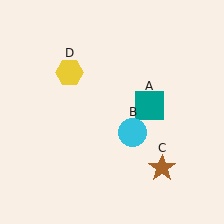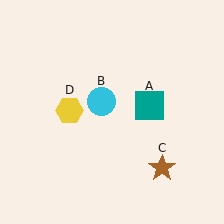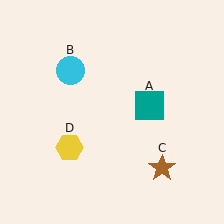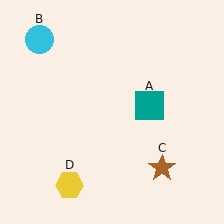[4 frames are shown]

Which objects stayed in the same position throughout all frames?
Teal square (object A) and brown star (object C) remained stationary.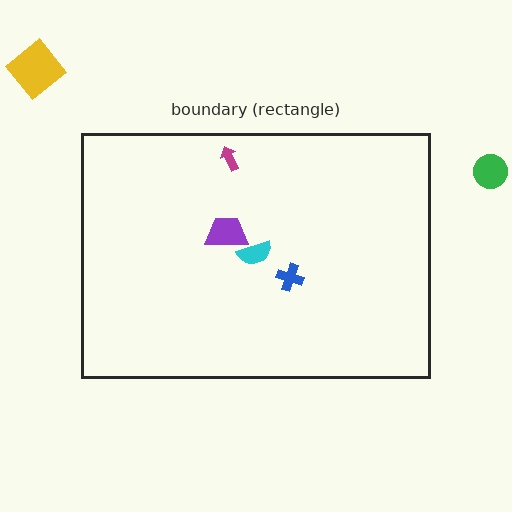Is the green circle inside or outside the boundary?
Outside.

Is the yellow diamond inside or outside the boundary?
Outside.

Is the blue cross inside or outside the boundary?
Inside.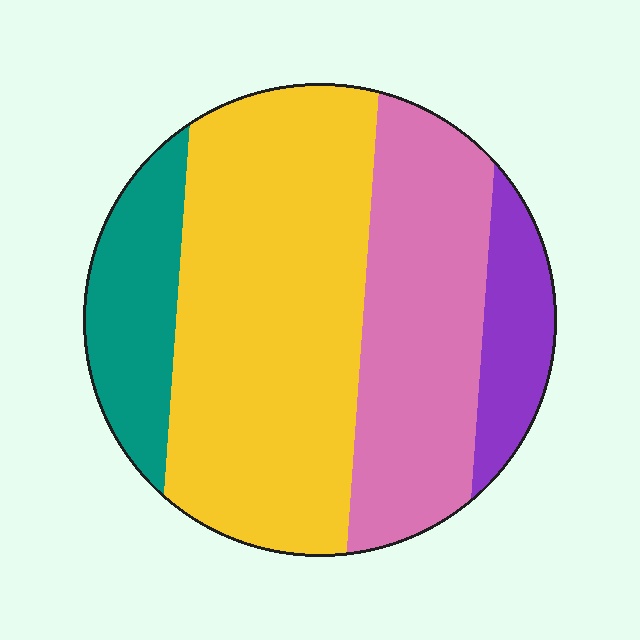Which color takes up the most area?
Yellow, at roughly 50%.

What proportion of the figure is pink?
Pink covers 29% of the figure.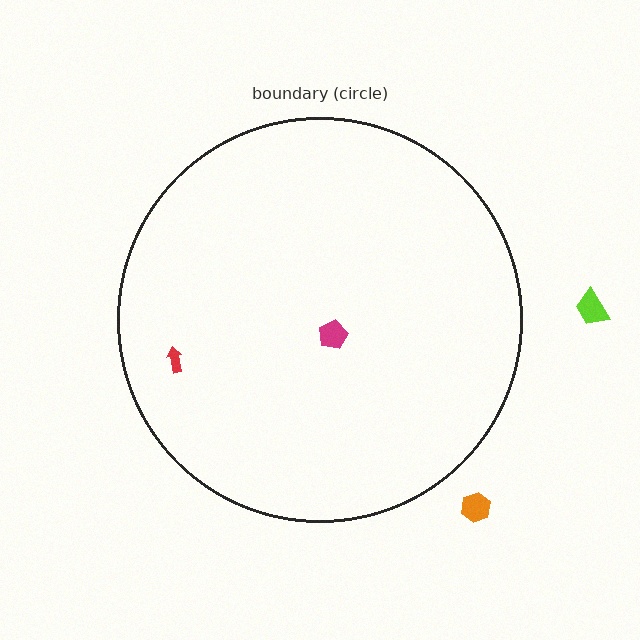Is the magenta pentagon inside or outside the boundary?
Inside.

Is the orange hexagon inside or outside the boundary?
Outside.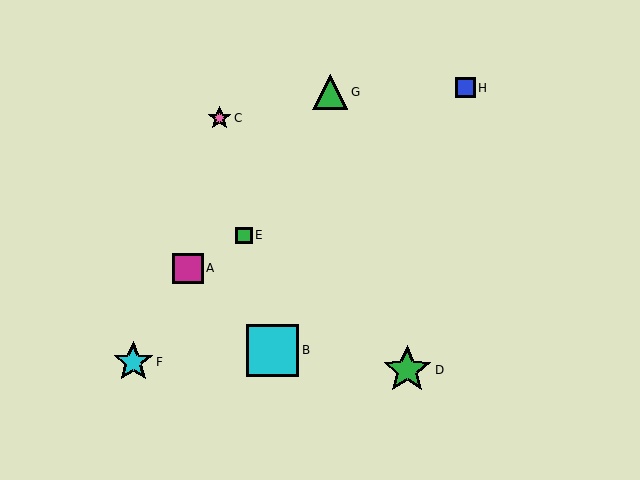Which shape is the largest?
The cyan square (labeled B) is the largest.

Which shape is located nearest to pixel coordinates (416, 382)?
The green star (labeled D) at (407, 370) is nearest to that location.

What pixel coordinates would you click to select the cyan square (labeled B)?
Click at (273, 350) to select the cyan square B.